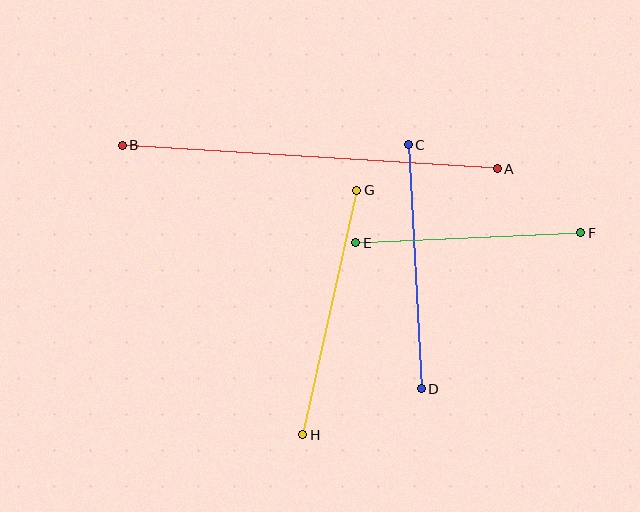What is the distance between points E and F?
The distance is approximately 225 pixels.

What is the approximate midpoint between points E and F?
The midpoint is at approximately (468, 238) pixels.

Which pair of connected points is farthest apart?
Points A and B are farthest apart.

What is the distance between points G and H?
The distance is approximately 250 pixels.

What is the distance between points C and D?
The distance is approximately 244 pixels.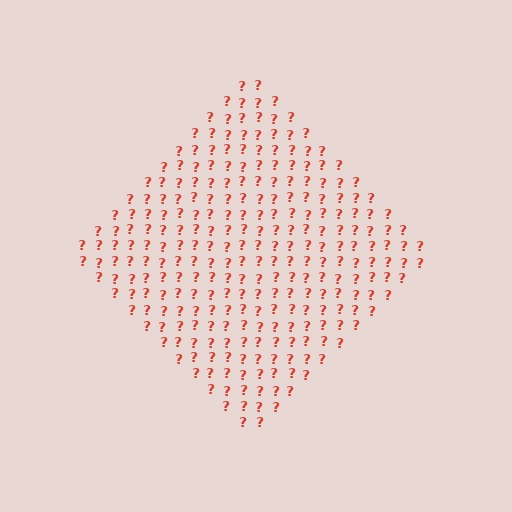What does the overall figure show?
The overall figure shows a diamond.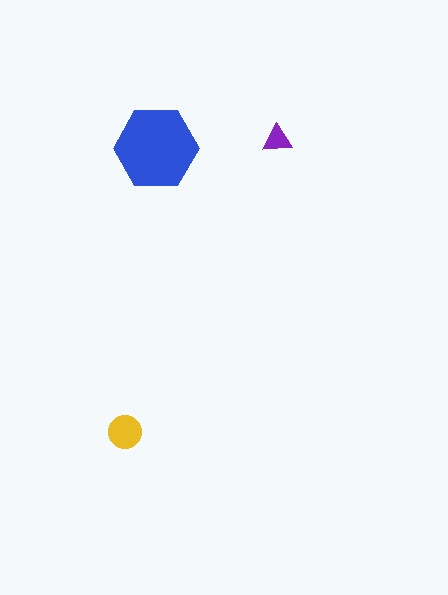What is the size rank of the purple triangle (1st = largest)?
3rd.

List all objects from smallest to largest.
The purple triangle, the yellow circle, the blue hexagon.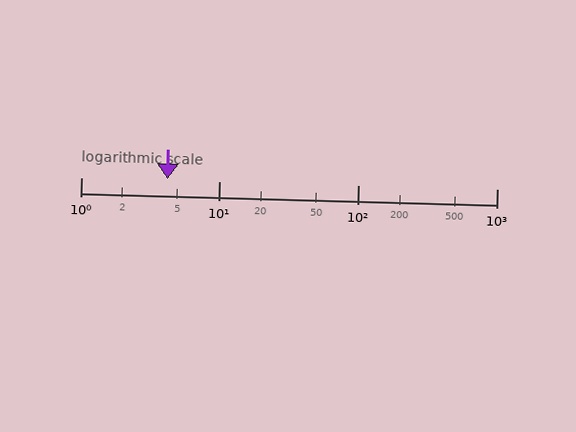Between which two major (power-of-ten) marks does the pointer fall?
The pointer is between 1 and 10.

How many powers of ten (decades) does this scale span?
The scale spans 3 decades, from 1 to 1000.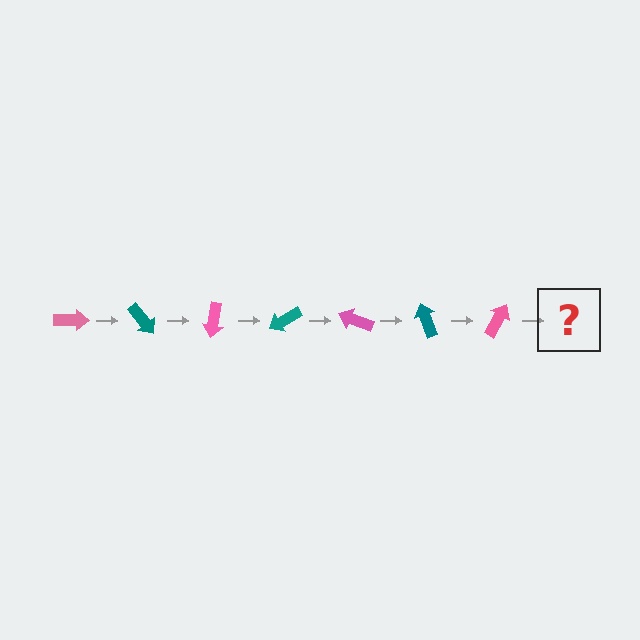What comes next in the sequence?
The next element should be a teal arrow, rotated 350 degrees from the start.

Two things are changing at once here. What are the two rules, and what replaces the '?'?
The two rules are that it rotates 50 degrees each step and the color cycles through pink and teal. The '?' should be a teal arrow, rotated 350 degrees from the start.